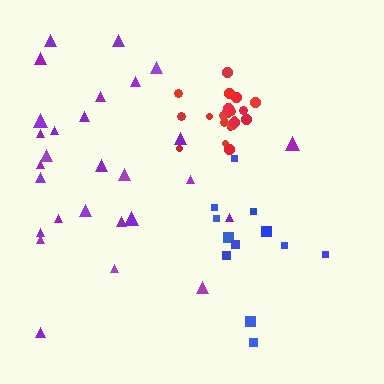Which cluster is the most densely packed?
Red.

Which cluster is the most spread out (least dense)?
Blue.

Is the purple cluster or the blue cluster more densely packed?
Purple.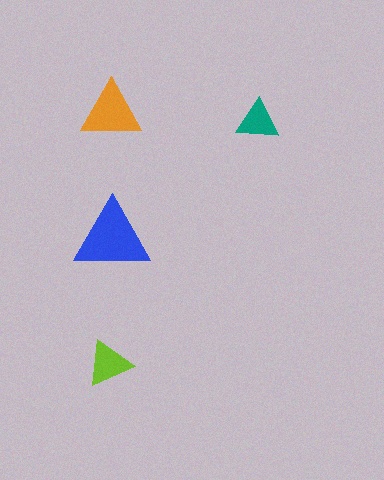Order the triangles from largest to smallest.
the blue one, the orange one, the lime one, the teal one.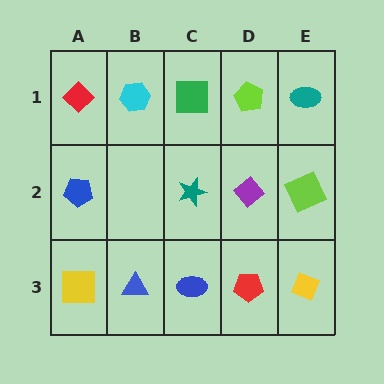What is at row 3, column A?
A yellow square.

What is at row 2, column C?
A teal star.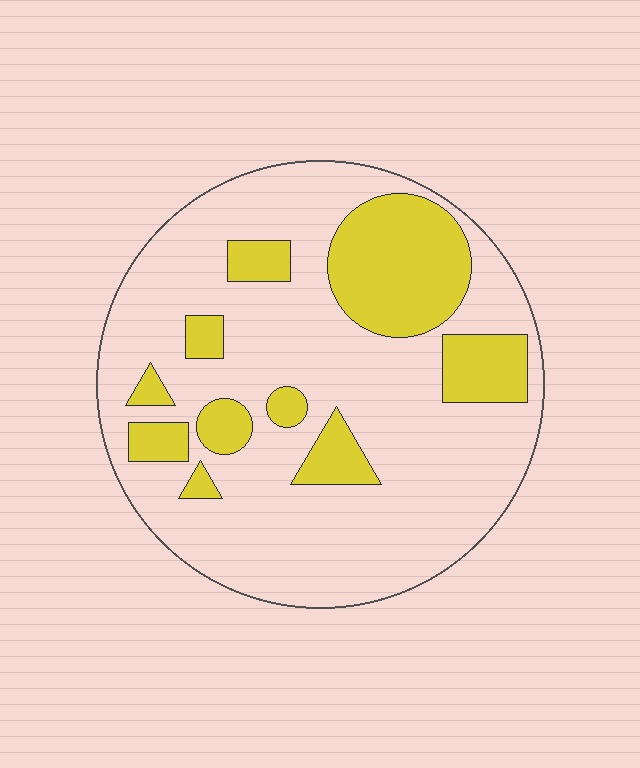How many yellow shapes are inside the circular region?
10.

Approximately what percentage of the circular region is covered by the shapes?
Approximately 25%.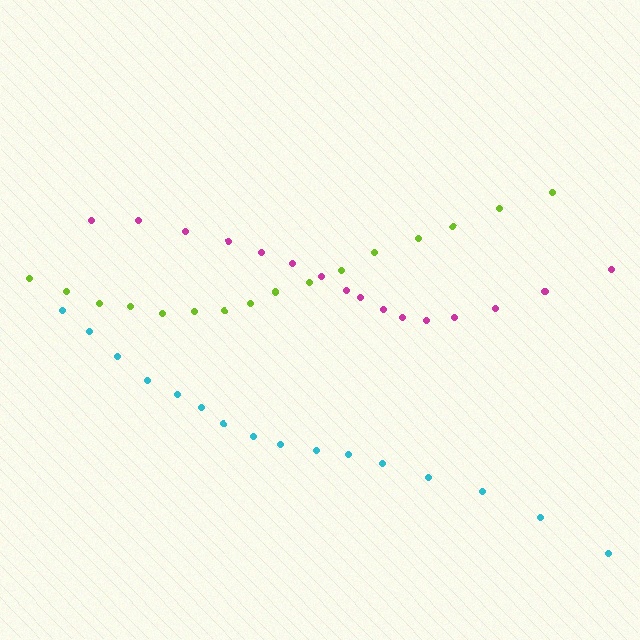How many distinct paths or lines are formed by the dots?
There are 3 distinct paths.